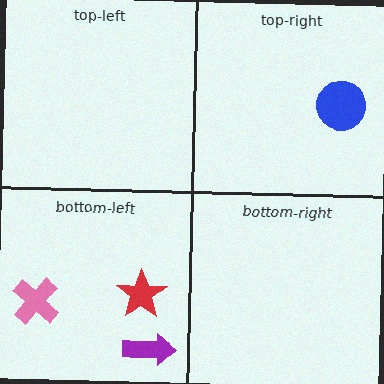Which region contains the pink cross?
The bottom-left region.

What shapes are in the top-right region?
The blue circle.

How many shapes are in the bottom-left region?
3.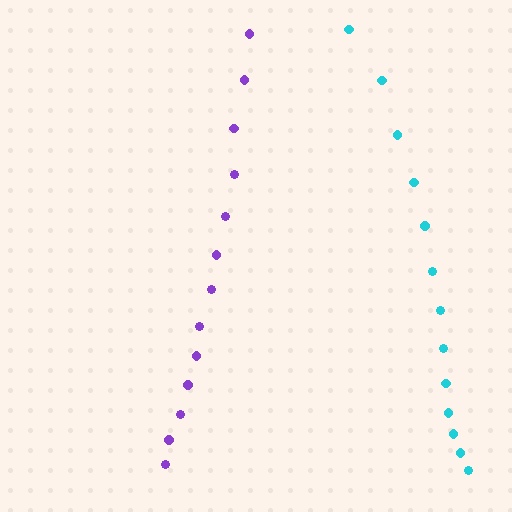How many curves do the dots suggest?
There are 2 distinct paths.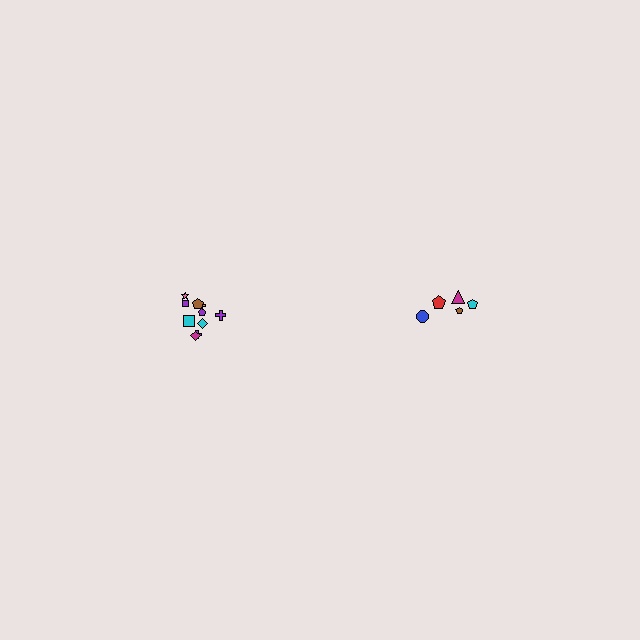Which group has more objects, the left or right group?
The left group.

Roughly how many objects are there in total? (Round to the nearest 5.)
Roughly 15 objects in total.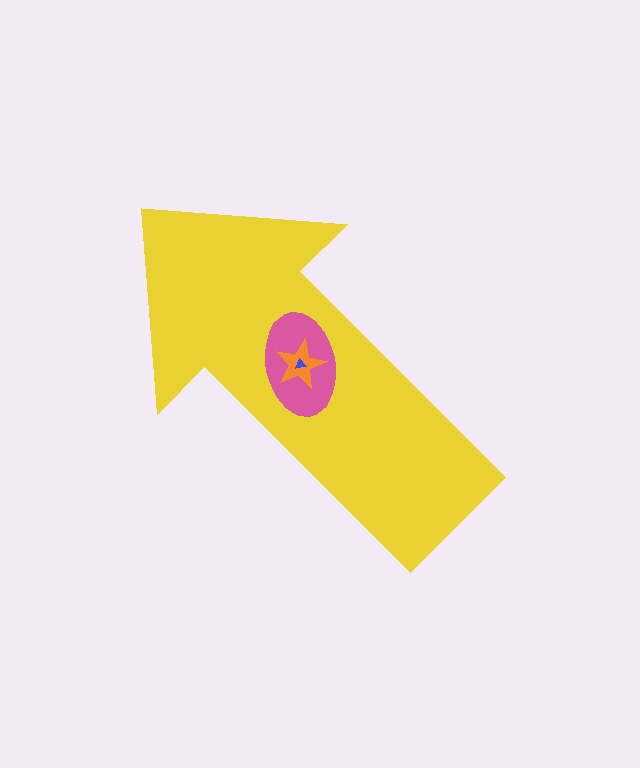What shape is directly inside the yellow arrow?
The pink ellipse.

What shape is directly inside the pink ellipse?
The orange star.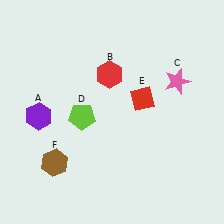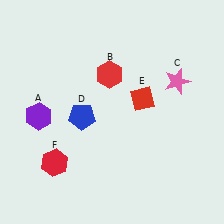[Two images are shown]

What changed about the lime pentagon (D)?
In Image 1, D is lime. In Image 2, it changed to blue.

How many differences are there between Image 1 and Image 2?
There are 2 differences between the two images.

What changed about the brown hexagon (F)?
In Image 1, F is brown. In Image 2, it changed to red.